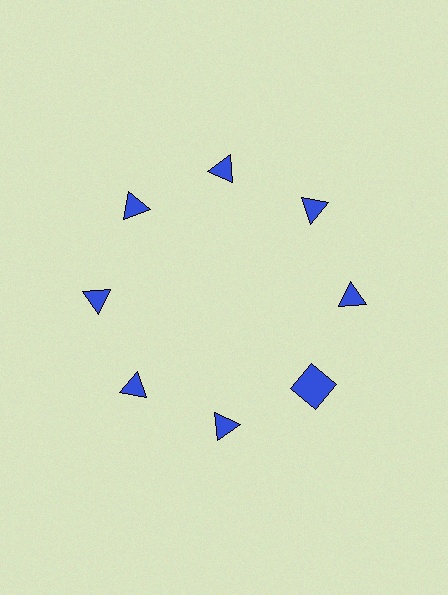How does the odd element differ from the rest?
It has a different shape: square instead of triangle.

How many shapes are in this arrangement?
There are 8 shapes arranged in a ring pattern.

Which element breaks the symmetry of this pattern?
The blue square at roughly the 4 o'clock position breaks the symmetry. All other shapes are blue triangles.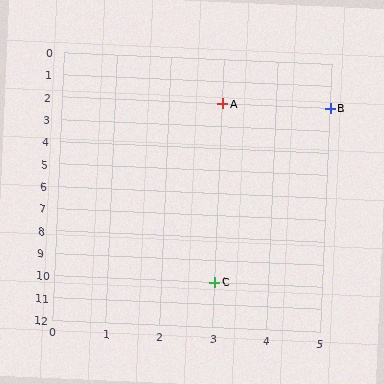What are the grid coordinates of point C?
Point C is at grid coordinates (3, 10).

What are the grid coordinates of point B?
Point B is at grid coordinates (5, 2).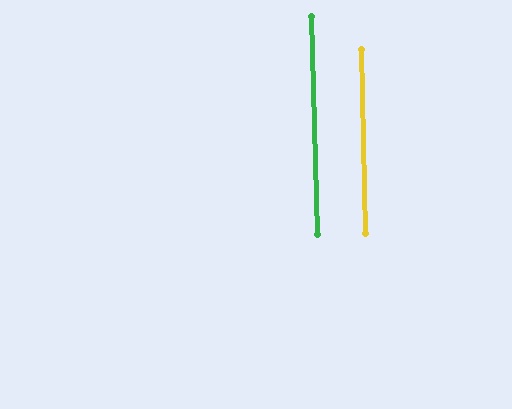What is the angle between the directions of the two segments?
Approximately 1 degree.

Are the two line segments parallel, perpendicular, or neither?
Parallel — their directions differ by only 0.5°.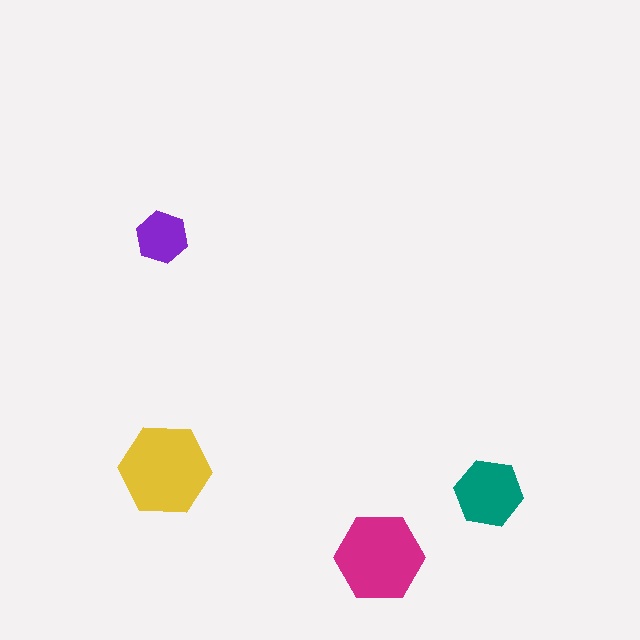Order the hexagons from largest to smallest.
the yellow one, the magenta one, the teal one, the purple one.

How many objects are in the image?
There are 4 objects in the image.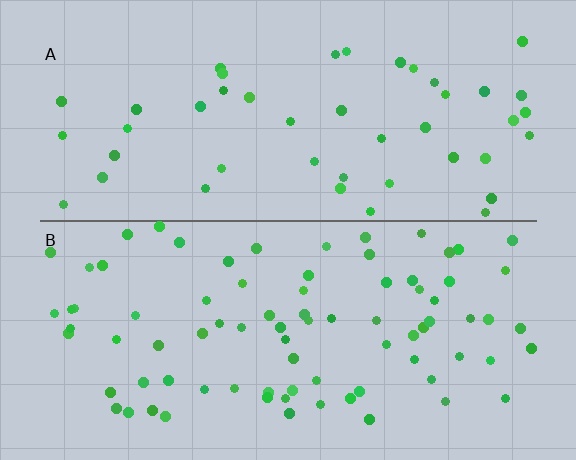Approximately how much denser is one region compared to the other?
Approximately 1.7× — region B over region A.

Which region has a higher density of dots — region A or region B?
B (the bottom).